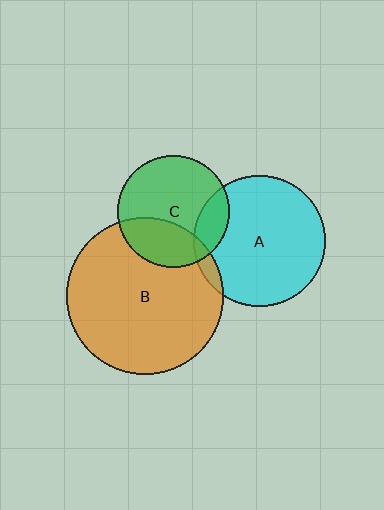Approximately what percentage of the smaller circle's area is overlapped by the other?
Approximately 5%.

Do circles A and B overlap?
Yes.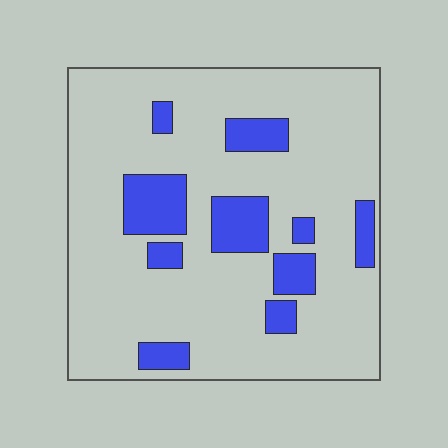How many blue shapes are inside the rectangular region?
10.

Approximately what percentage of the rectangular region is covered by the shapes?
Approximately 20%.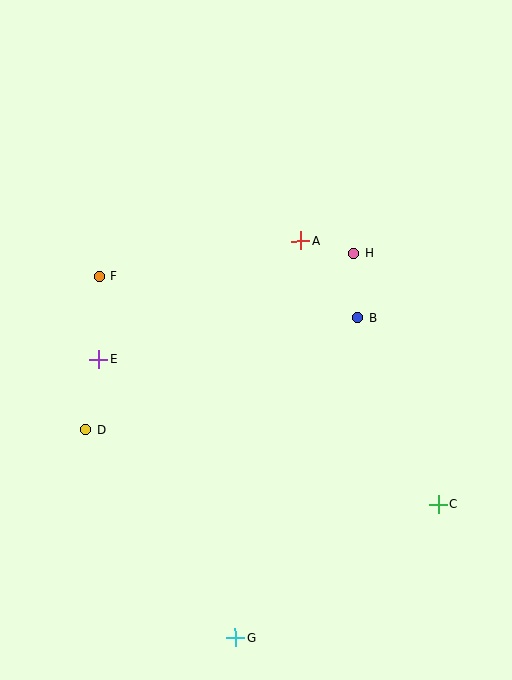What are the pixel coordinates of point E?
Point E is at (99, 359).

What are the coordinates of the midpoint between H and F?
The midpoint between H and F is at (226, 265).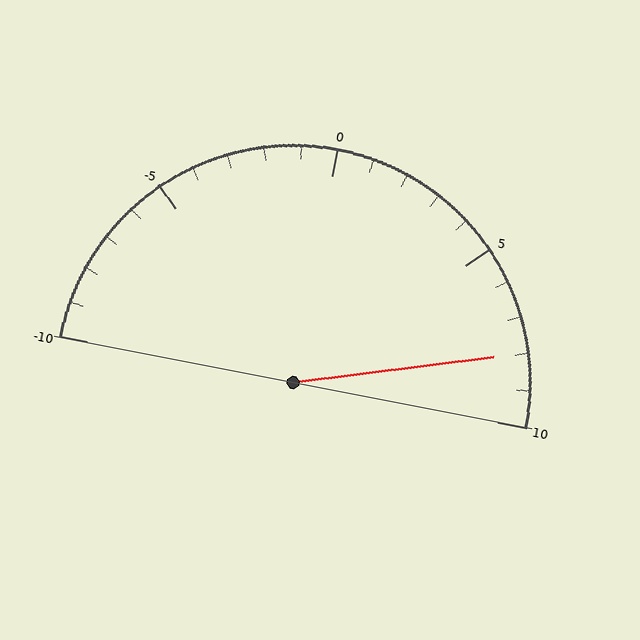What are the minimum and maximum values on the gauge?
The gauge ranges from -10 to 10.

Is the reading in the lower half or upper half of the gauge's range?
The reading is in the upper half of the range (-10 to 10).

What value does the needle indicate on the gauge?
The needle indicates approximately 8.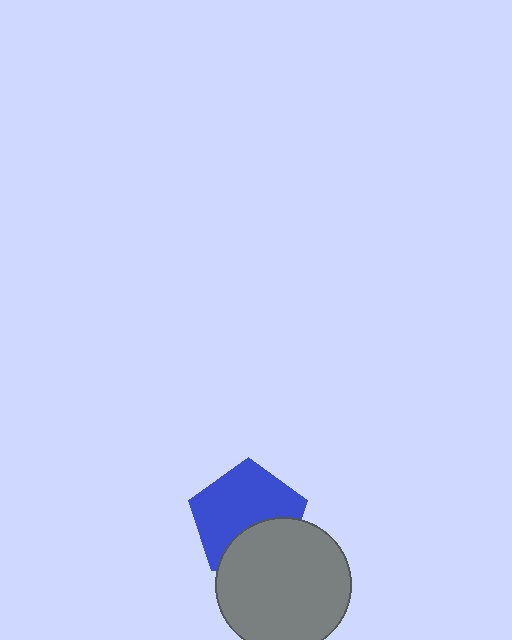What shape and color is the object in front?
The object in front is a gray circle.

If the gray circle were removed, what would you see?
You would see the complete blue pentagon.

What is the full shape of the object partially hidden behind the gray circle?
The partially hidden object is a blue pentagon.